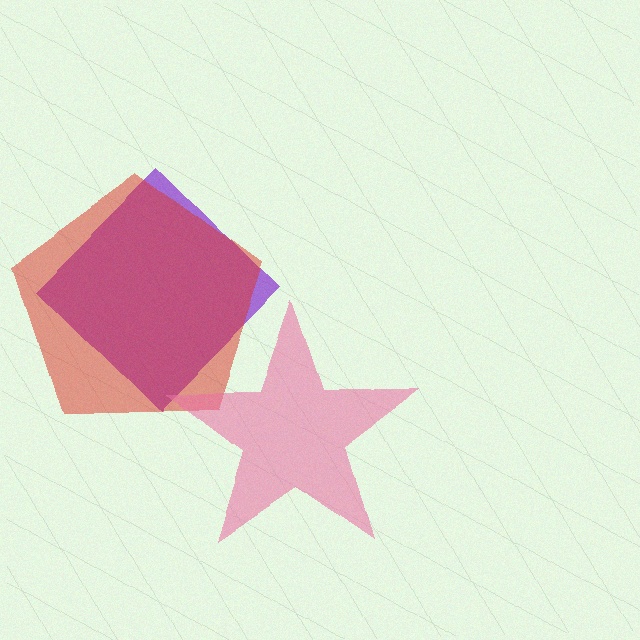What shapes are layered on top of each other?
The layered shapes are: a purple diamond, a red pentagon, a pink star.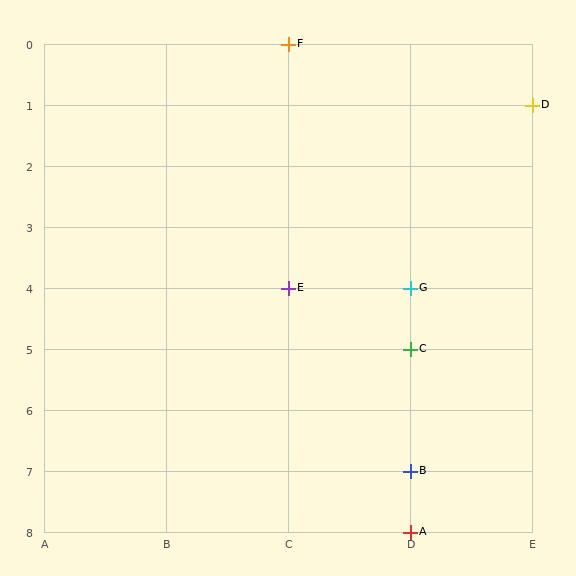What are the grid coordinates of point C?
Point C is at grid coordinates (D, 5).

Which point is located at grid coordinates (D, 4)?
Point G is at (D, 4).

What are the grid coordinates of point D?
Point D is at grid coordinates (E, 1).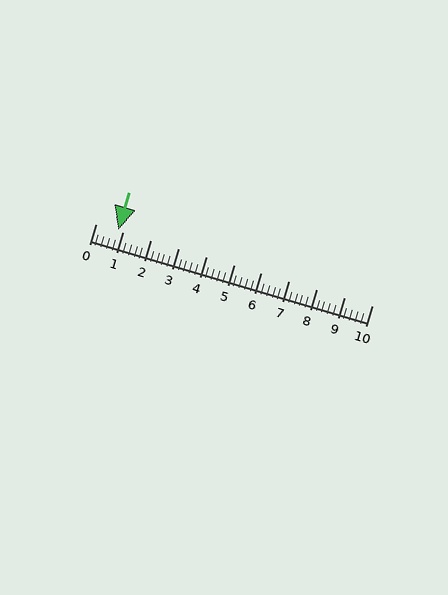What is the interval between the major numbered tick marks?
The major tick marks are spaced 1 units apart.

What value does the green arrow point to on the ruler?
The green arrow points to approximately 0.8.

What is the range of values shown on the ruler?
The ruler shows values from 0 to 10.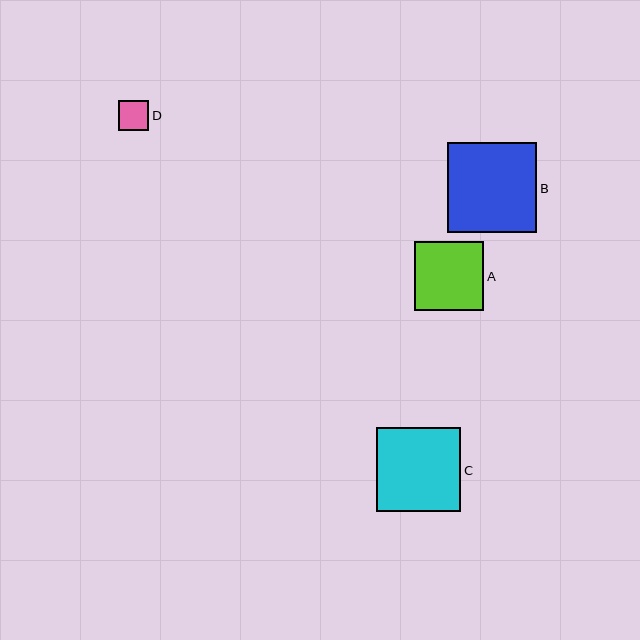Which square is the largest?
Square B is the largest with a size of approximately 89 pixels.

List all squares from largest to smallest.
From largest to smallest: B, C, A, D.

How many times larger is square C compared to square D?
Square C is approximately 2.8 times the size of square D.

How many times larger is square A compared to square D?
Square A is approximately 2.3 times the size of square D.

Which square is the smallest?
Square D is the smallest with a size of approximately 30 pixels.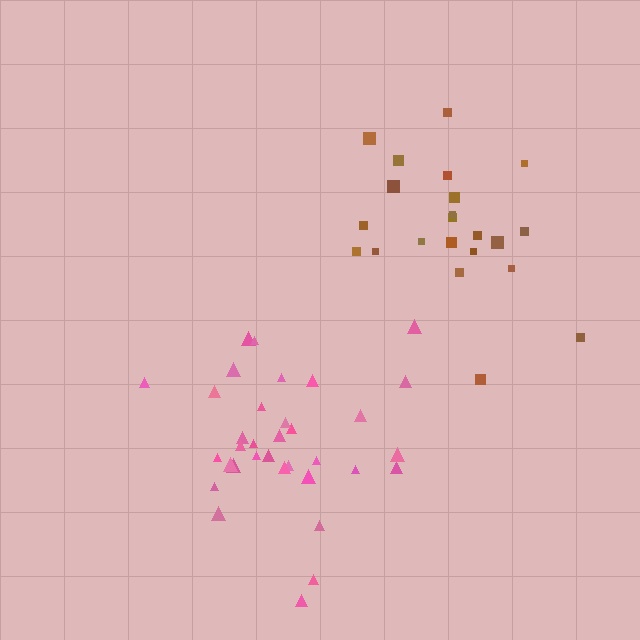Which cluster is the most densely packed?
Pink.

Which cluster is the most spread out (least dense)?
Brown.